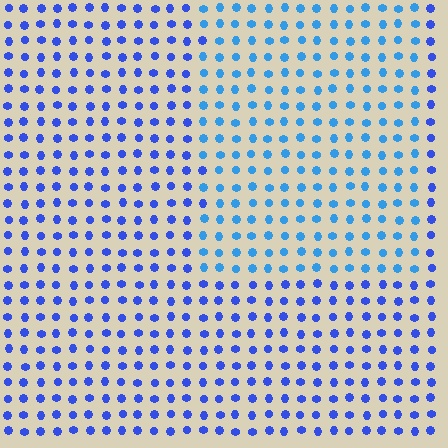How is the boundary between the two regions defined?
The boundary is defined purely by a slight shift in hue (about 26 degrees). Spacing, size, and orientation are identical on both sides.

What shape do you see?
I see a rectangle.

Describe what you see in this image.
The image is filled with small blue elements in a uniform arrangement. A rectangle-shaped region is visible where the elements are tinted to a slightly different hue, forming a subtle color boundary.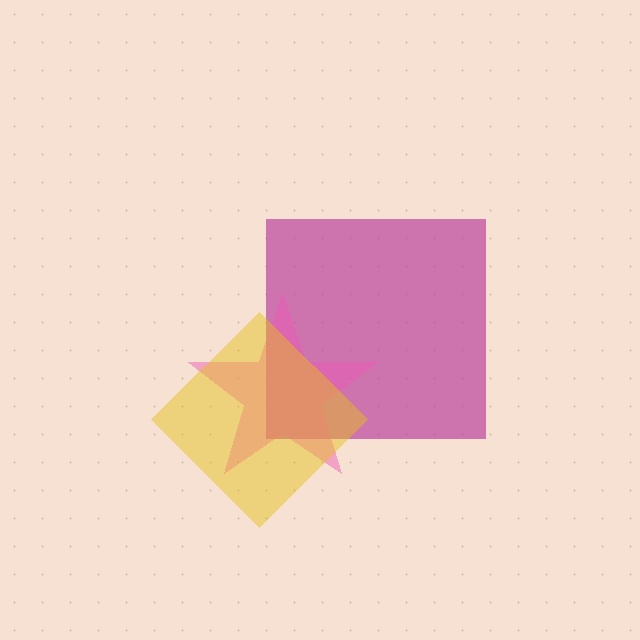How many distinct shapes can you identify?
There are 3 distinct shapes: a magenta square, a pink star, a yellow diamond.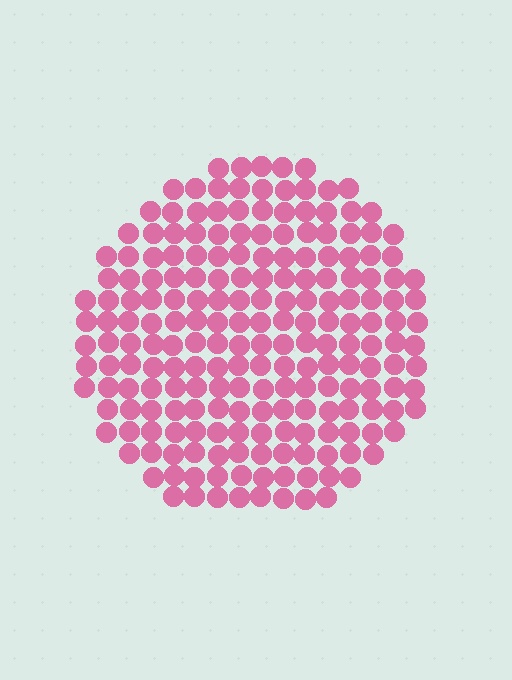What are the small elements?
The small elements are circles.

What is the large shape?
The large shape is a circle.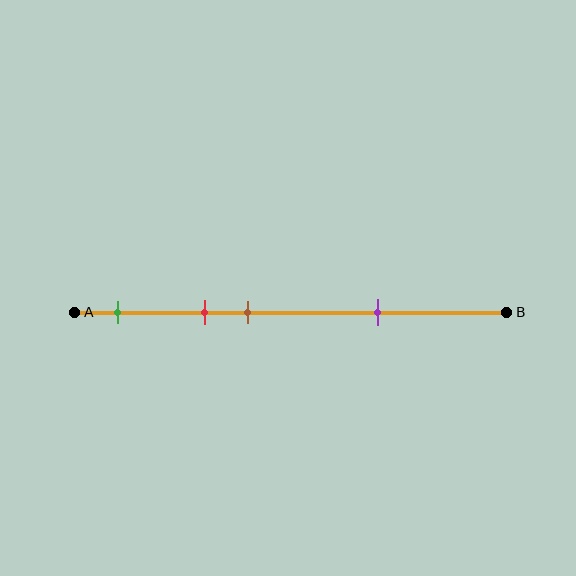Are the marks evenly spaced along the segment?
No, the marks are not evenly spaced.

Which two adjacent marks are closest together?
The red and brown marks are the closest adjacent pair.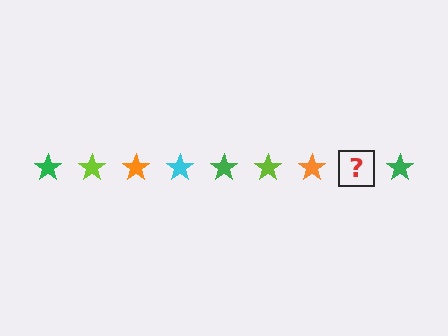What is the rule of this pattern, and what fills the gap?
The rule is that the pattern cycles through green, lime, orange, cyan stars. The gap should be filled with a cyan star.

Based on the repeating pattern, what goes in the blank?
The blank should be a cyan star.